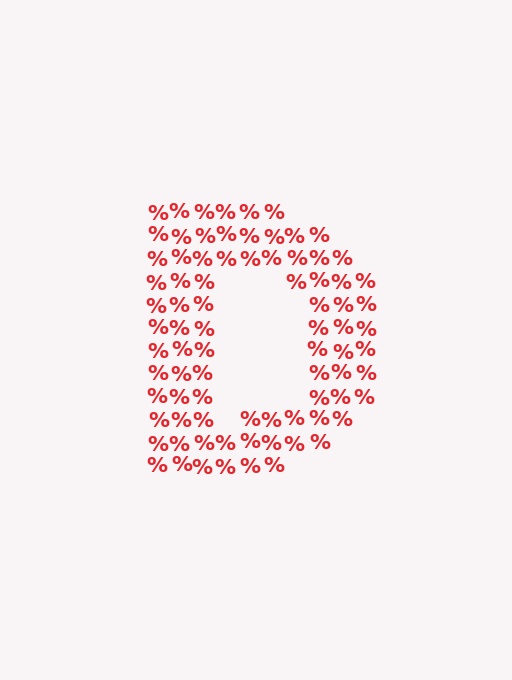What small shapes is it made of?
It is made of small percent signs.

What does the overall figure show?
The overall figure shows the letter D.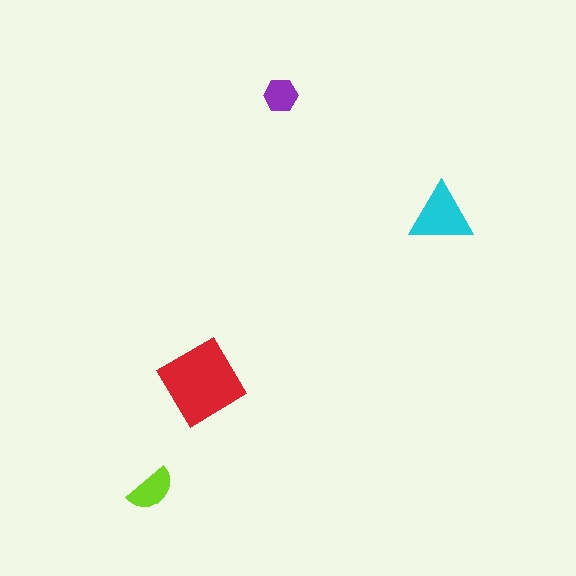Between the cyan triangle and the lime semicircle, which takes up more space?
The cyan triangle.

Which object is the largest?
The red diamond.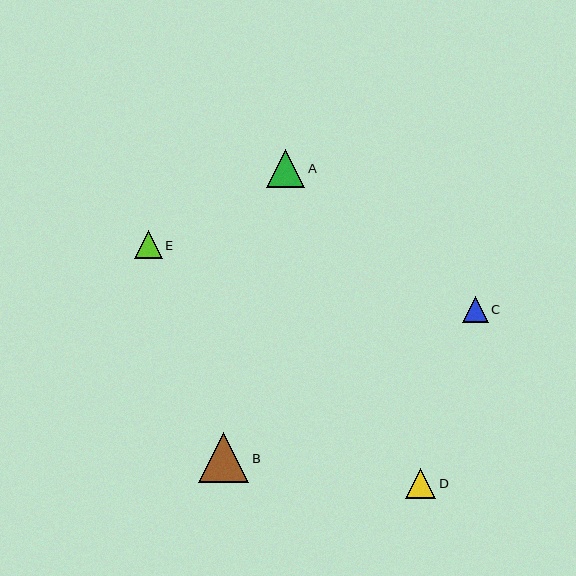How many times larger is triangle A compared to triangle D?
Triangle A is approximately 1.3 times the size of triangle D.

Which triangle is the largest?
Triangle B is the largest with a size of approximately 51 pixels.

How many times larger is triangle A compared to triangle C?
Triangle A is approximately 1.5 times the size of triangle C.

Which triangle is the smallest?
Triangle C is the smallest with a size of approximately 26 pixels.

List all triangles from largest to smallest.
From largest to smallest: B, A, D, E, C.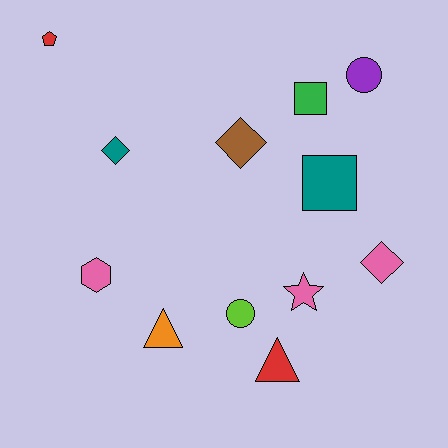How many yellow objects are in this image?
There are no yellow objects.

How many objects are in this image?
There are 12 objects.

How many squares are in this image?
There are 2 squares.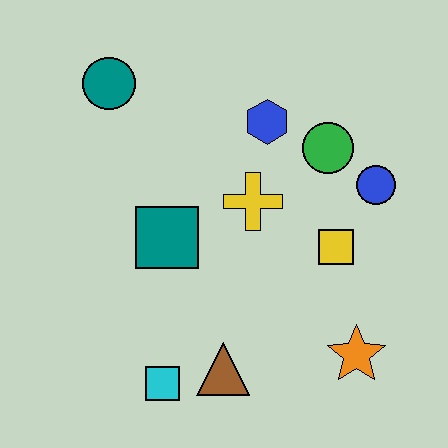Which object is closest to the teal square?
The yellow cross is closest to the teal square.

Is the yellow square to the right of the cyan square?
Yes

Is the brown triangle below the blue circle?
Yes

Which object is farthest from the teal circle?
The orange star is farthest from the teal circle.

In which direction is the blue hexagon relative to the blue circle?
The blue hexagon is to the left of the blue circle.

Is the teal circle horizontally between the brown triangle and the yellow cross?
No